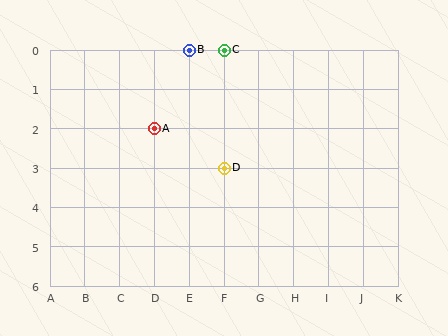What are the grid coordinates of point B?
Point B is at grid coordinates (E, 0).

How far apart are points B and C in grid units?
Points B and C are 1 column apart.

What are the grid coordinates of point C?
Point C is at grid coordinates (F, 0).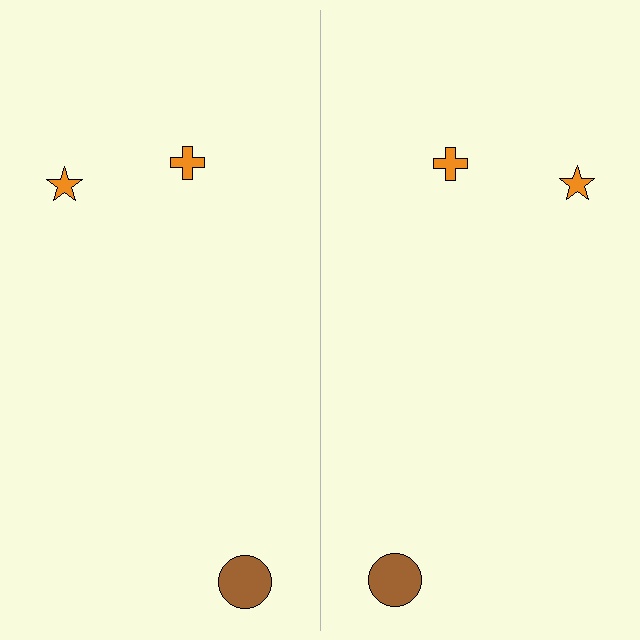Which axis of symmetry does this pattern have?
The pattern has a vertical axis of symmetry running through the center of the image.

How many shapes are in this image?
There are 6 shapes in this image.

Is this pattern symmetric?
Yes, this pattern has bilateral (reflection) symmetry.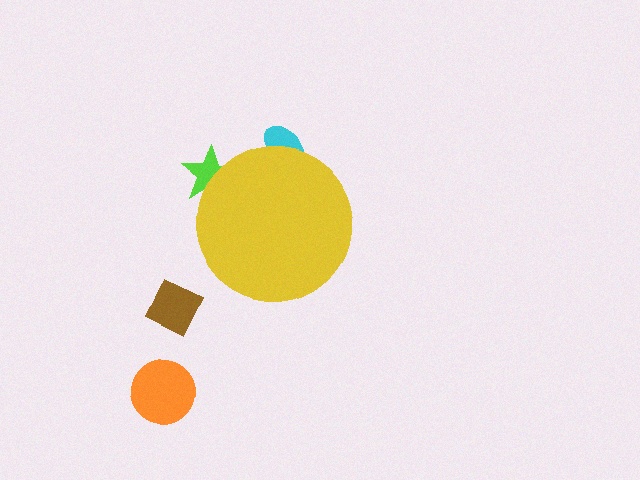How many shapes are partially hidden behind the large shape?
2 shapes are partially hidden.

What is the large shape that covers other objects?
A yellow circle.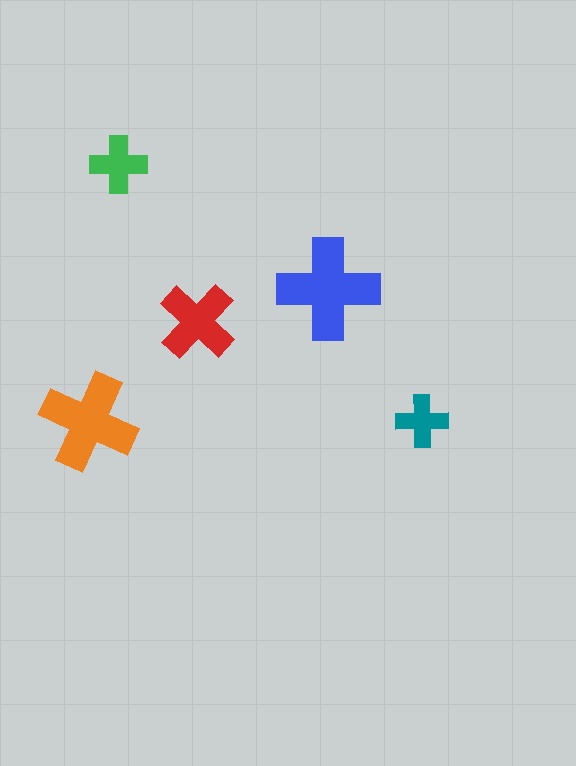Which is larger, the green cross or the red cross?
The red one.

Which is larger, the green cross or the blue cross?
The blue one.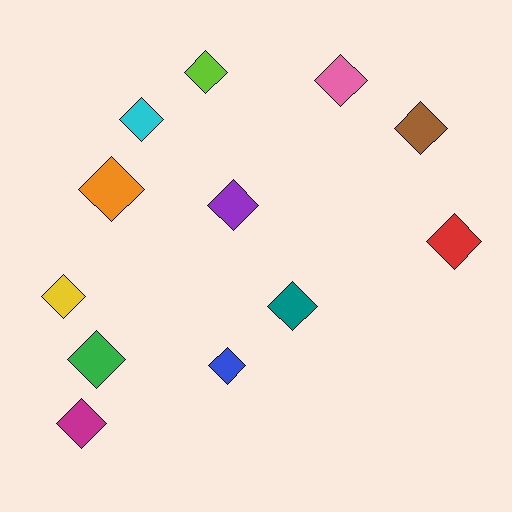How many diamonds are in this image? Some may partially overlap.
There are 12 diamonds.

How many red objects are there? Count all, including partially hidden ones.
There is 1 red object.